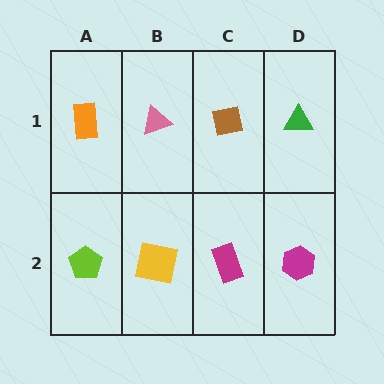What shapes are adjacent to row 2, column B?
A pink triangle (row 1, column B), a lime pentagon (row 2, column A), a magenta rectangle (row 2, column C).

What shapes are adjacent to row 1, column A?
A lime pentagon (row 2, column A), a pink triangle (row 1, column B).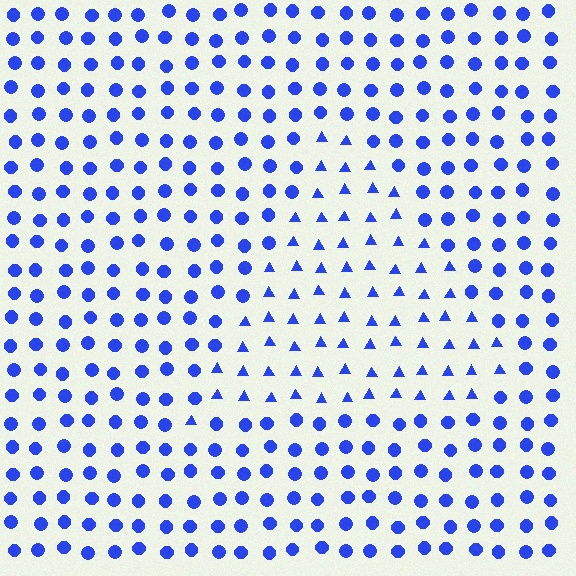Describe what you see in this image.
The image is filled with small blue elements arranged in a uniform grid. A triangle-shaped region contains triangles, while the surrounding area contains circles. The boundary is defined purely by the change in element shape.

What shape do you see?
I see a triangle.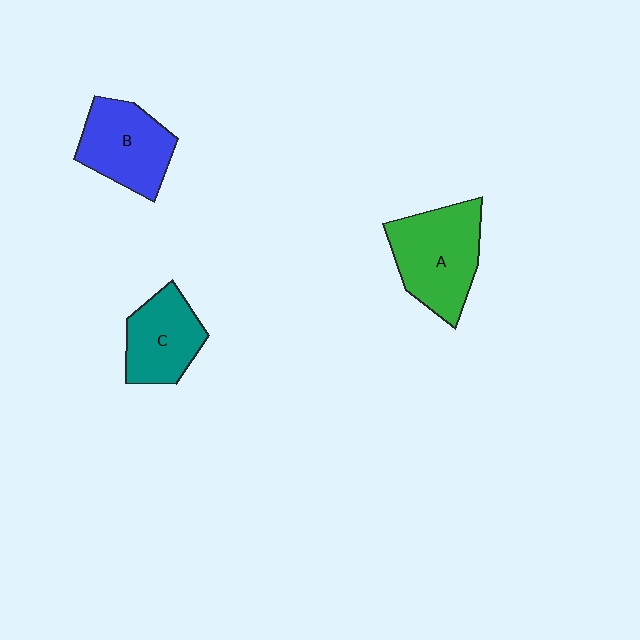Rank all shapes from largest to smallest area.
From largest to smallest: A (green), B (blue), C (teal).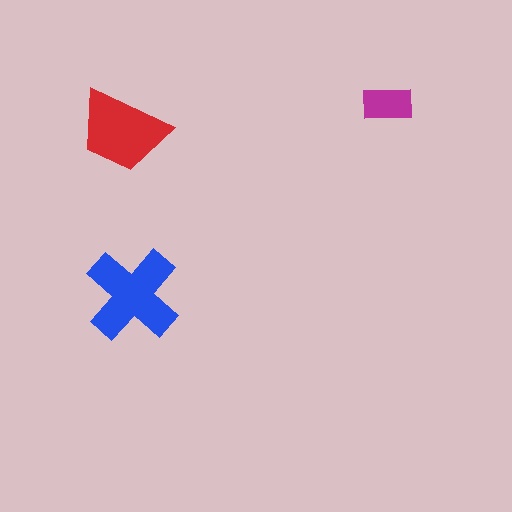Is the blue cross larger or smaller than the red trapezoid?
Larger.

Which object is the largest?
The blue cross.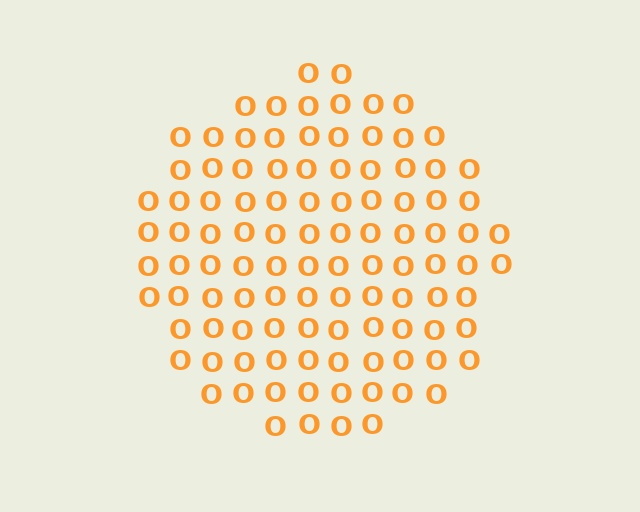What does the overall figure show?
The overall figure shows a circle.